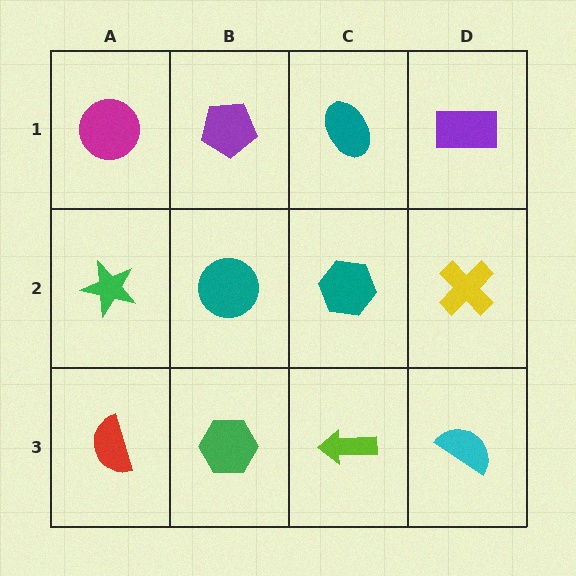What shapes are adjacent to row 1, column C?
A teal hexagon (row 2, column C), a purple pentagon (row 1, column B), a purple rectangle (row 1, column D).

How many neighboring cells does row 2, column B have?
4.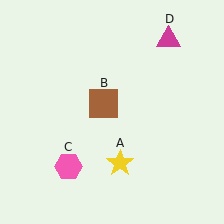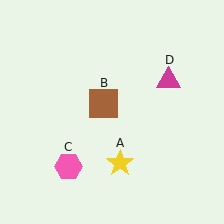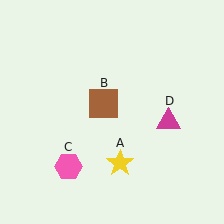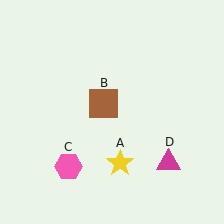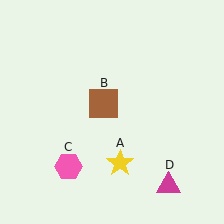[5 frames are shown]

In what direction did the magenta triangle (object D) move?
The magenta triangle (object D) moved down.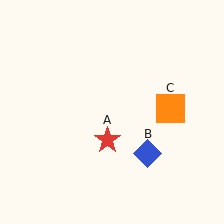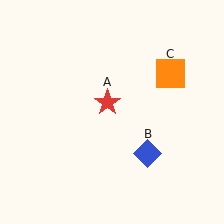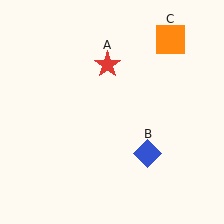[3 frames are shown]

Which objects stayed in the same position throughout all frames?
Blue diamond (object B) remained stationary.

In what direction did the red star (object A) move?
The red star (object A) moved up.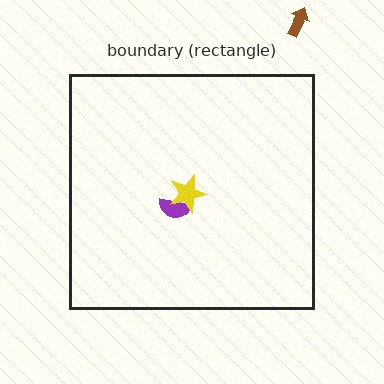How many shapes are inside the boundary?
2 inside, 1 outside.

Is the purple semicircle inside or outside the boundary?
Inside.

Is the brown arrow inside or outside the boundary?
Outside.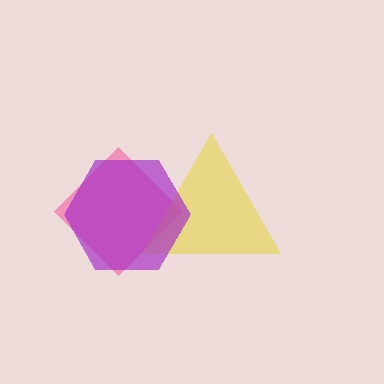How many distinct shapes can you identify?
There are 3 distinct shapes: a pink diamond, a yellow triangle, a purple hexagon.